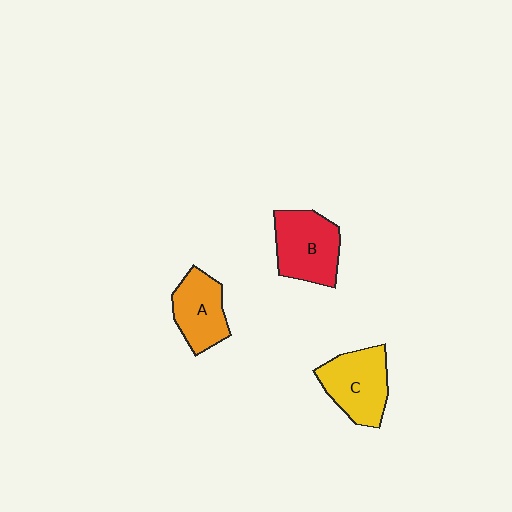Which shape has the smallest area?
Shape A (orange).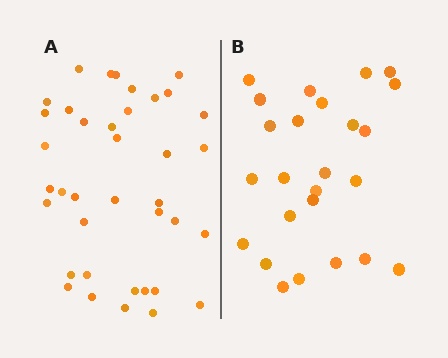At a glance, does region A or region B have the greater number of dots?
Region A (the left region) has more dots.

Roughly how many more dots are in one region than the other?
Region A has approximately 15 more dots than region B.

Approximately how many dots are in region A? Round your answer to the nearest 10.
About 40 dots. (The exact count is 38, which rounds to 40.)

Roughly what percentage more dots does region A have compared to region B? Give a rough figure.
About 50% more.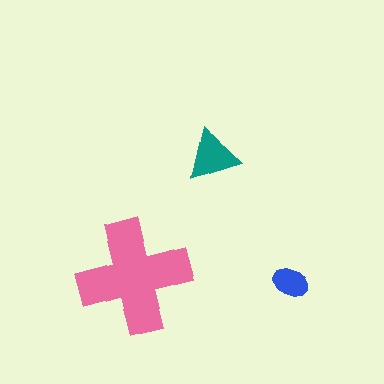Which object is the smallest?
The blue ellipse.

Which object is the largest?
The pink cross.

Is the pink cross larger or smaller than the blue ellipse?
Larger.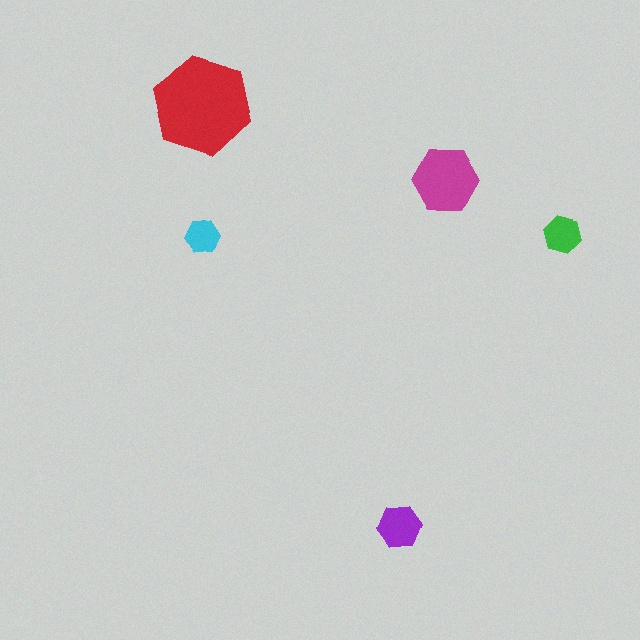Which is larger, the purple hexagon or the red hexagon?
The red one.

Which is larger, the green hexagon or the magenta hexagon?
The magenta one.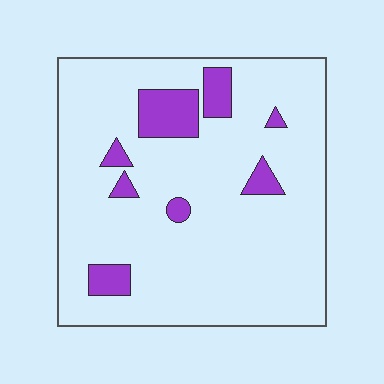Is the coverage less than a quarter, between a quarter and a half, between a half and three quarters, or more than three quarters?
Less than a quarter.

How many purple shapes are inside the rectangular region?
8.